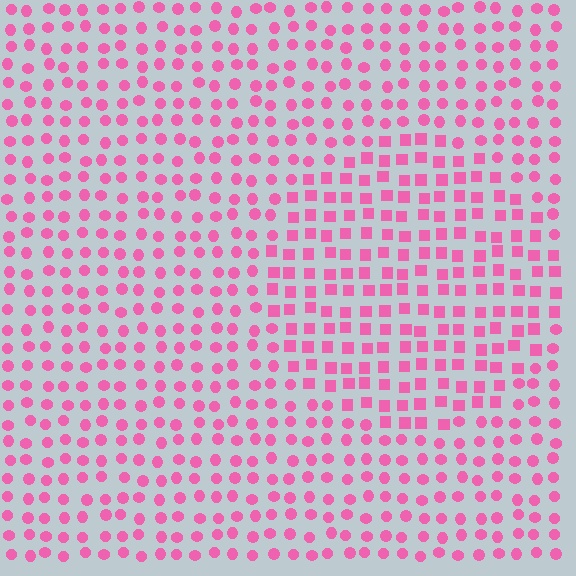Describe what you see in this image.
The image is filled with small pink elements arranged in a uniform grid. A circle-shaped region contains squares, while the surrounding area contains circles. The boundary is defined purely by the change in element shape.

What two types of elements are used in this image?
The image uses squares inside the circle region and circles outside it.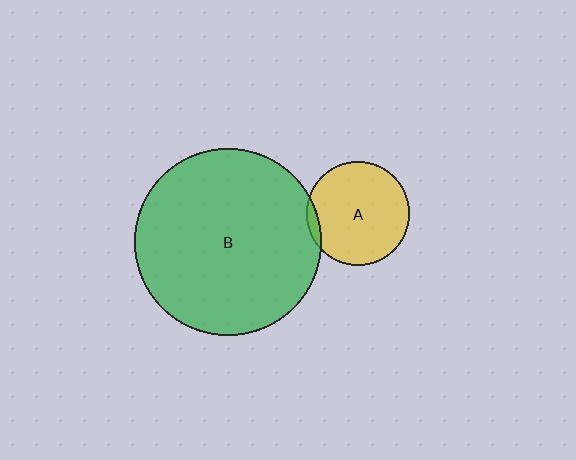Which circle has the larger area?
Circle B (green).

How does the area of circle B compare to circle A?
Approximately 3.3 times.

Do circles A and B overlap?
Yes.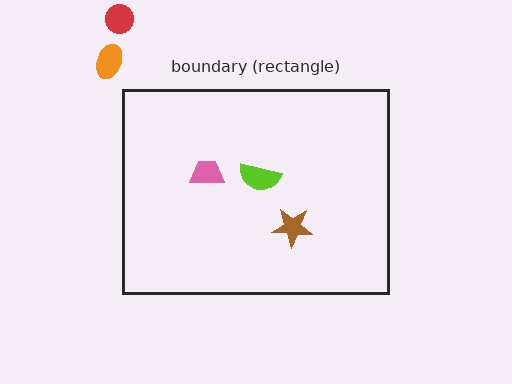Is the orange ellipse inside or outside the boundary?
Outside.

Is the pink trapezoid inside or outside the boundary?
Inside.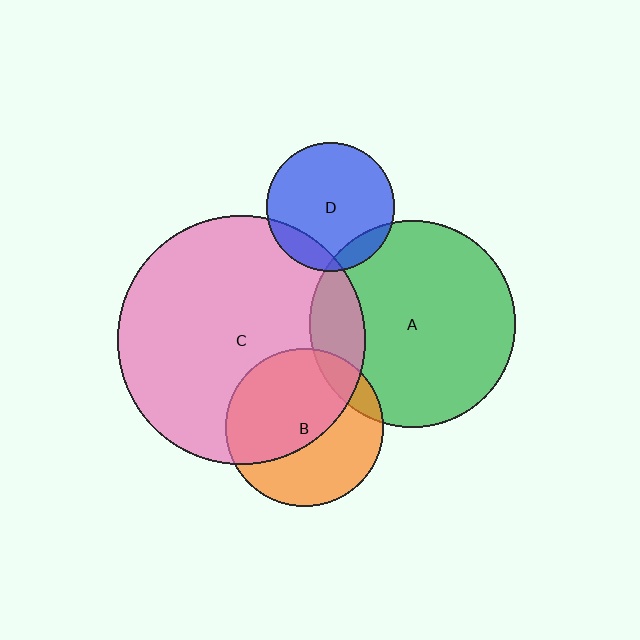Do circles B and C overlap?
Yes.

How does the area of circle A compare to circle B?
Approximately 1.7 times.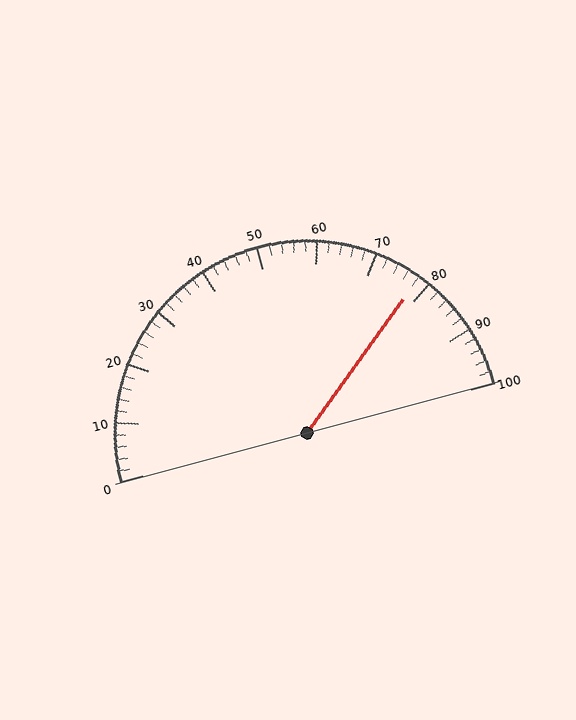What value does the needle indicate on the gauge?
The needle indicates approximately 78.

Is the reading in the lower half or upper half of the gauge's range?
The reading is in the upper half of the range (0 to 100).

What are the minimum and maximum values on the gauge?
The gauge ranges from 0 to 100.